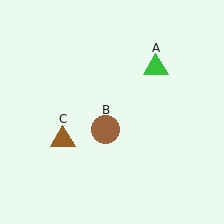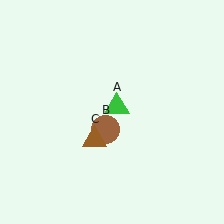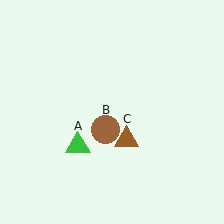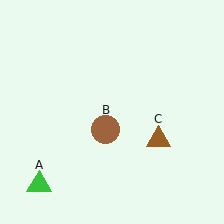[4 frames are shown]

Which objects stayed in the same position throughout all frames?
Brown circle (object B) remained stationary.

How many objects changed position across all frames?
2 objects changed position: green triangle (object A), brown triangle (object C).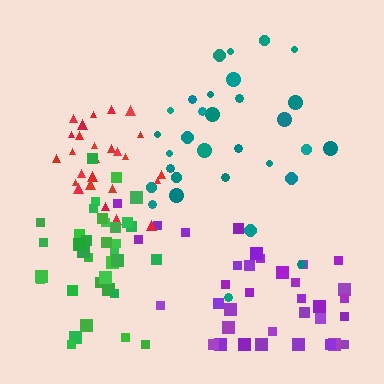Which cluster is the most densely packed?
Red.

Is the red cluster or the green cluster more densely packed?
Red.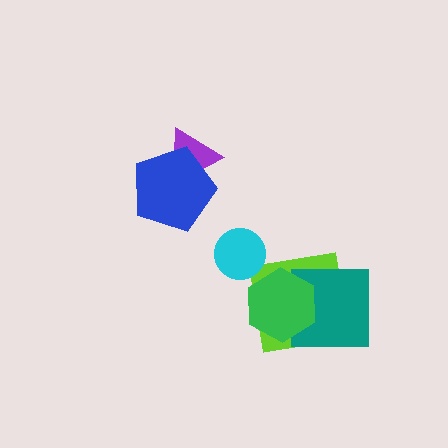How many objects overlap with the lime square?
2 objects overlap with the lime square.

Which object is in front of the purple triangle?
The blue pentagon is in front of the purple triangle.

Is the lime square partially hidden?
Yes, it is partially covered by another shape.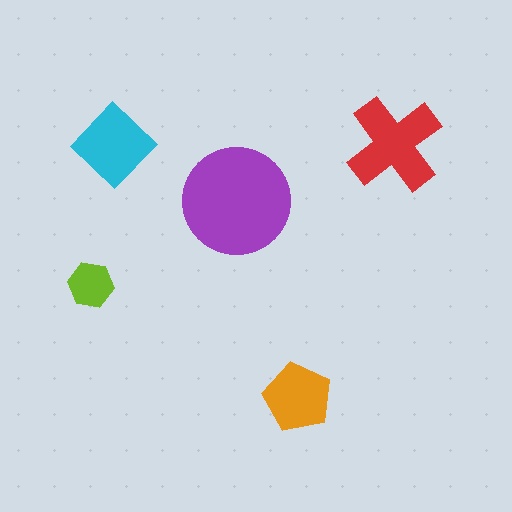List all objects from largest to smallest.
The purple circle, the red cross, the cyan diamond, the orange pentagon, the lime hexagon.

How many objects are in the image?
There are 5 objects in the image.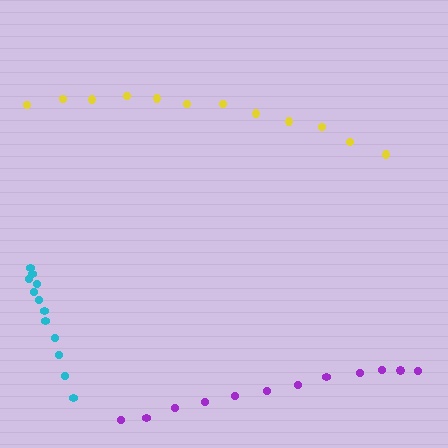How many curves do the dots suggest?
There are 3 distinct paths.